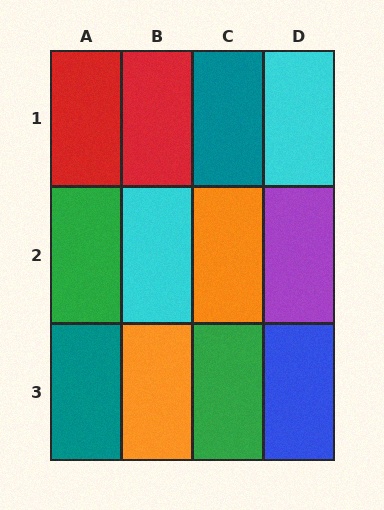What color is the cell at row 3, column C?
Green.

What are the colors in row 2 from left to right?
Green, cyan, orange, purple.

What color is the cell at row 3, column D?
Blue.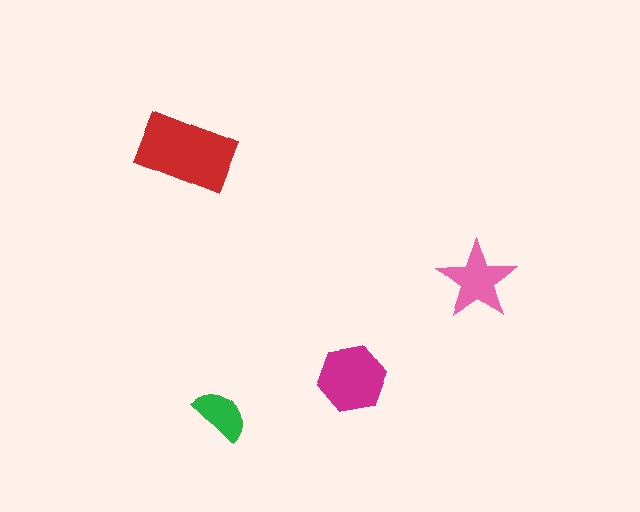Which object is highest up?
The red rectangle is topmost.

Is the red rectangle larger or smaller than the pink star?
Larger.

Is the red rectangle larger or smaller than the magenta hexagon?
Larger.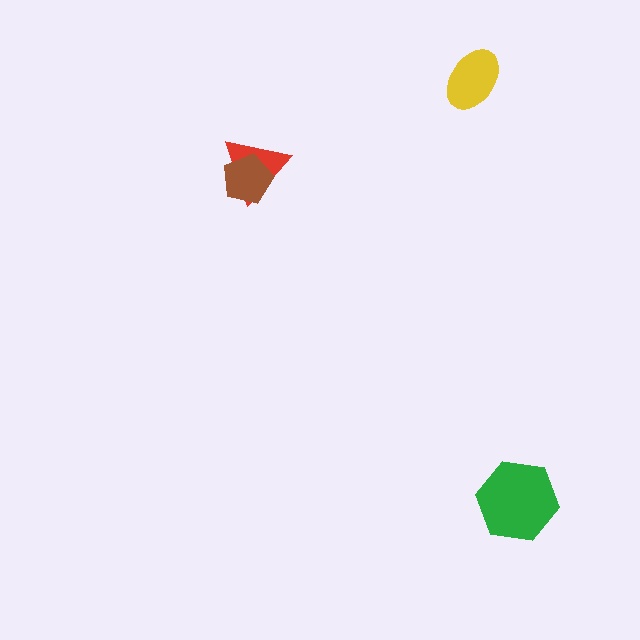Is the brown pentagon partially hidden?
No, no other shape covers it.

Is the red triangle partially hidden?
Yes, it is partially covered by another shape.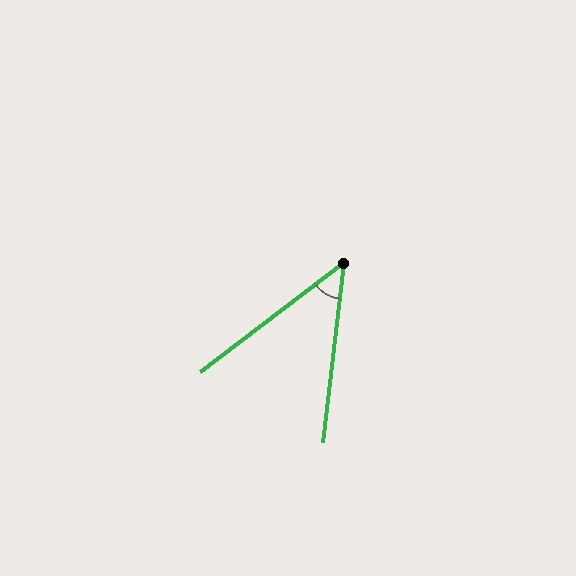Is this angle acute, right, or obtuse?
It is acute.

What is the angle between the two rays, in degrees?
Approximately 46 degrees.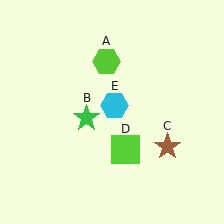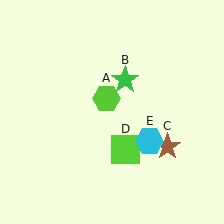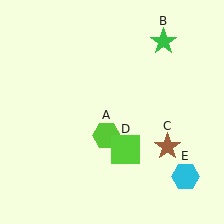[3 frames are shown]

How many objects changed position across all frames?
3 objects changed position: lime hexagon (object A), green star (object B), cyan hexagon (object E).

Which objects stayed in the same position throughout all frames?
Brown star (object C) and lime square (object D) remained stationary.